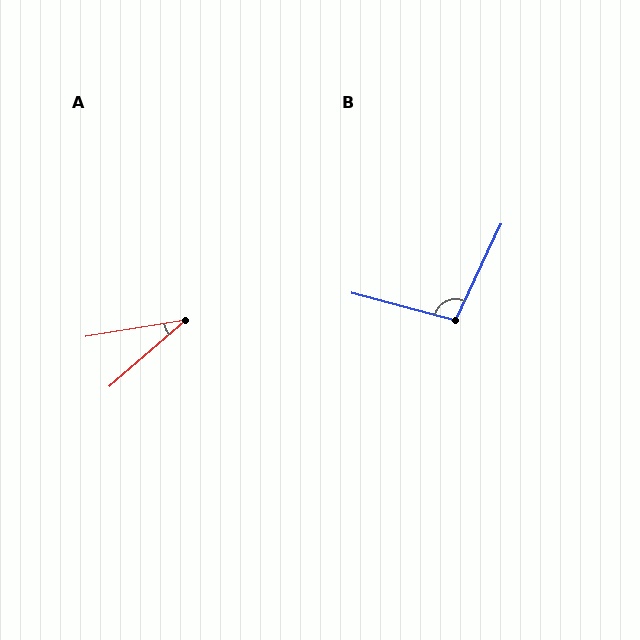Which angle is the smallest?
A, at approximately 31 degrees.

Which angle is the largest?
B, at approximately 100 degrees.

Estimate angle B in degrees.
Approximately 100 degrees.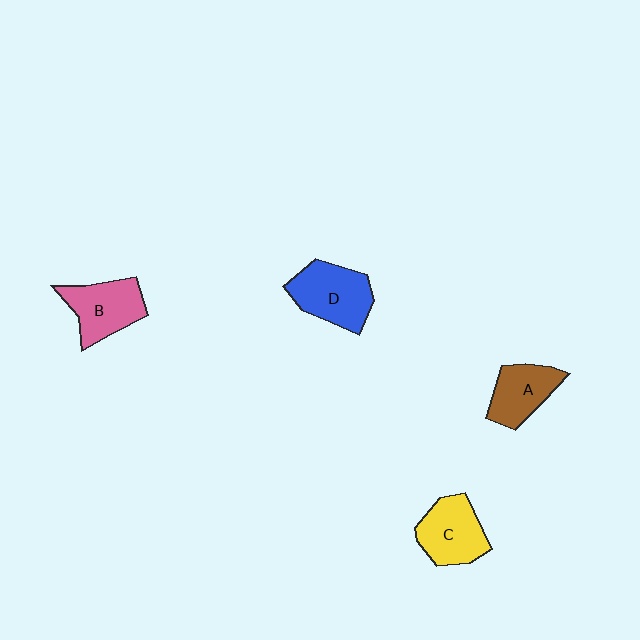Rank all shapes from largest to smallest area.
From largest to smallest: D (blue), B (pink), C (yellow), A (brown).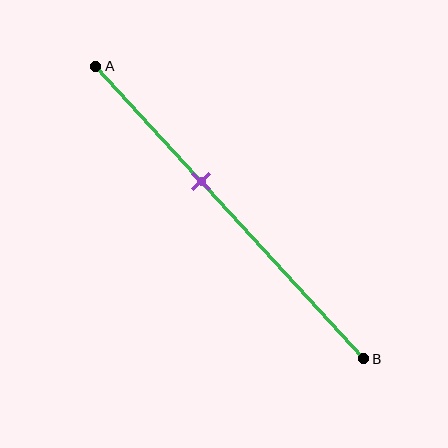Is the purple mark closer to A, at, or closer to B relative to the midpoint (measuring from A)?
The purple mark is closer to point A than the midpoint of segment AB.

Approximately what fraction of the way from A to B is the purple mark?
The purple mark is approximately 40% of the way from A to B.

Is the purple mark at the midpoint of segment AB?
No, the mark is at about 40% from A, not at the 50% midpoint.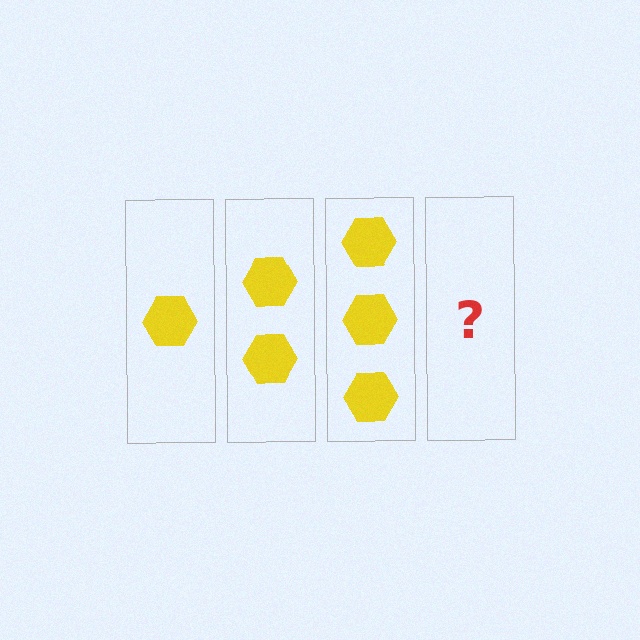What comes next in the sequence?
The next element should be 4 hexagons.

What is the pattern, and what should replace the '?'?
The pattern is that each step adds one more hexagon. The '?' should be 4 hexagons.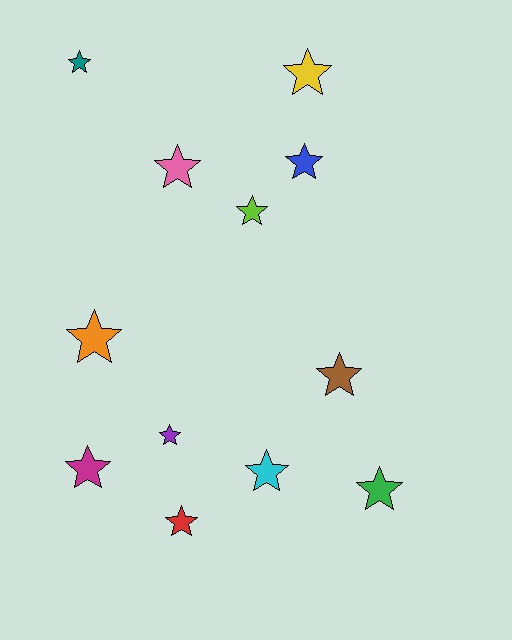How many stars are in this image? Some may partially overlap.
There are 12 stars.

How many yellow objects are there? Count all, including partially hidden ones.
There is 1 yellow object.